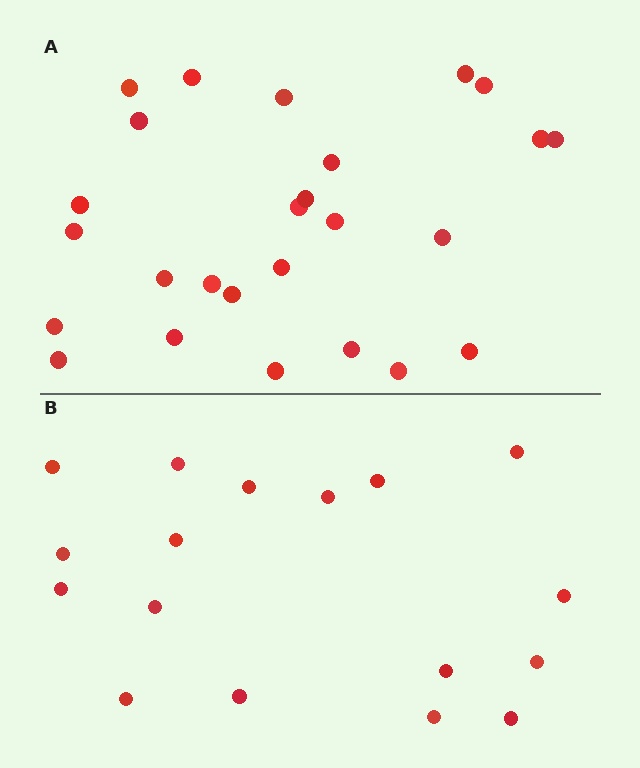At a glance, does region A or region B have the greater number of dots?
Region A (the top region) has more dots.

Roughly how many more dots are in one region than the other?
Region A has roughly 8 or so more dots than region B.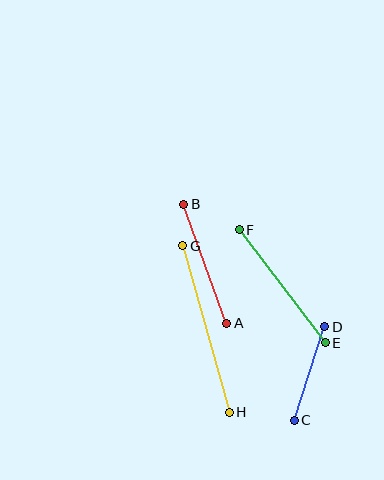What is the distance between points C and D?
The distance is approximately 99 pixels.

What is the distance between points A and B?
The distance is approximately 126 pixels.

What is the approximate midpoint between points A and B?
The midpoint is at approximately (205, 264) pixels.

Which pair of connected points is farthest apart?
Points G and H are farthest apart.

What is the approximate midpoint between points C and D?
The midpoint is at approximately (309, 374) pixels.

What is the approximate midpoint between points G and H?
The midpoint is at approximately (206, 329) pixels.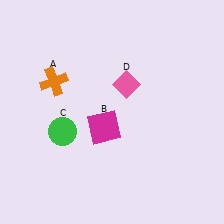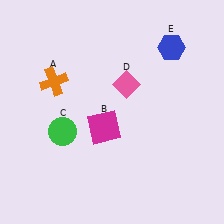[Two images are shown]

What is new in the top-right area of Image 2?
A blue hexagon (E) was added in the top-right area of Image 2.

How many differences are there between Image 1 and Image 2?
There is 1 difference between the two images.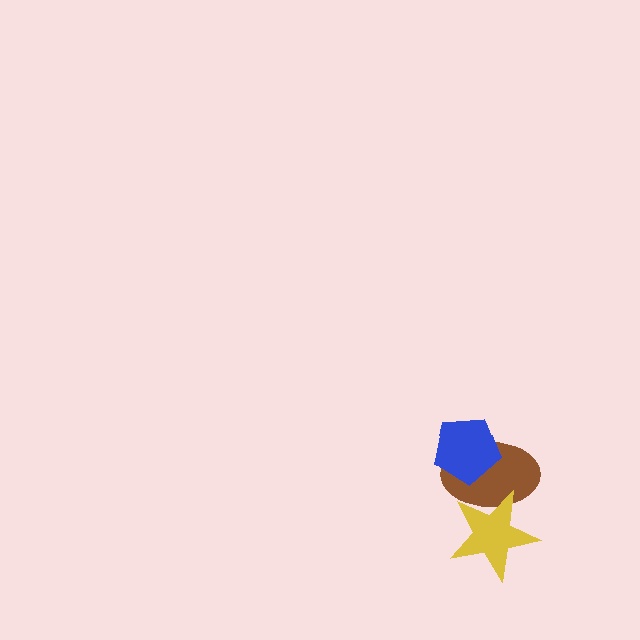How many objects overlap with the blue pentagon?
1 object overlaps with the blue pentagon.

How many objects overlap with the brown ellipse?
2 objects overlap with the brown ellipse.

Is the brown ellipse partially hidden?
Yes, it is partially covered by another shape.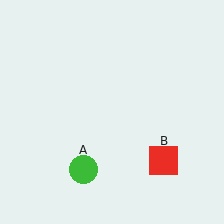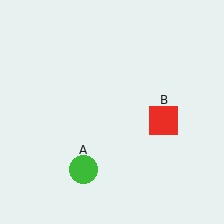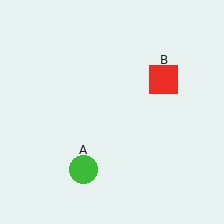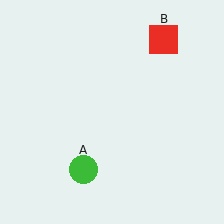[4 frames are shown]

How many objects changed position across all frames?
1 object changed position: red square (object B).